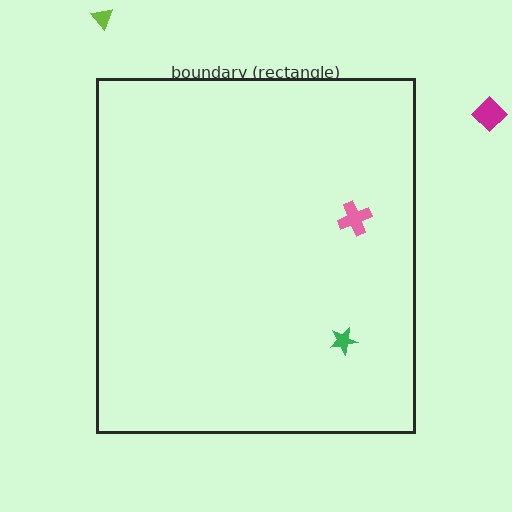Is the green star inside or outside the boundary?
Inside.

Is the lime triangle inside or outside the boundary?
Outside.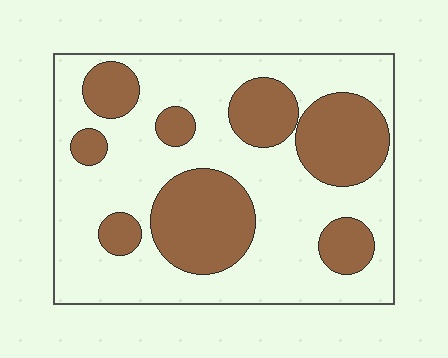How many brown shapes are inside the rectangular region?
8.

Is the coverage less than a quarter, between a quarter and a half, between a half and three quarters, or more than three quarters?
Between a quarter and a half.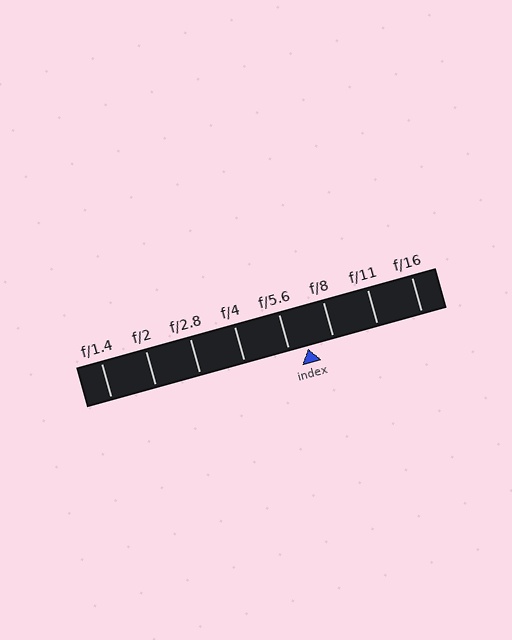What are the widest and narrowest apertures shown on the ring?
The widest aperture shown is f/1.4 and the narrowest is f/16.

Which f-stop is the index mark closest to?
The index mark is closest to f/5.6.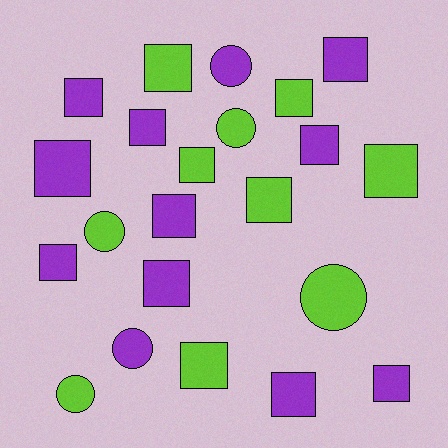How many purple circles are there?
There are 2 purple circles.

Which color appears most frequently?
Purple, with 12 objects.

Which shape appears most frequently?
Square, with 16 objects.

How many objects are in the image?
There are 22 objects.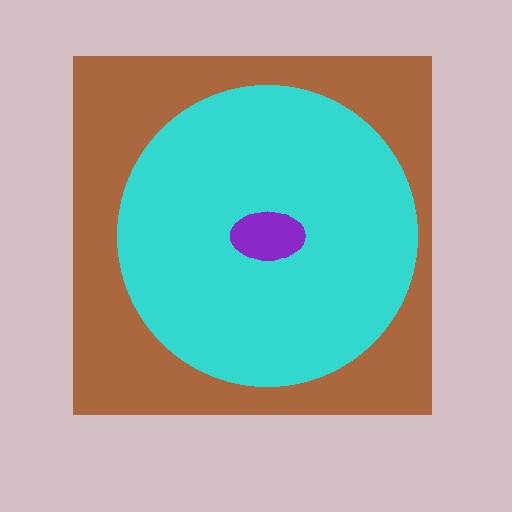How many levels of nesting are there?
3.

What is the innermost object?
The purple ellipse.